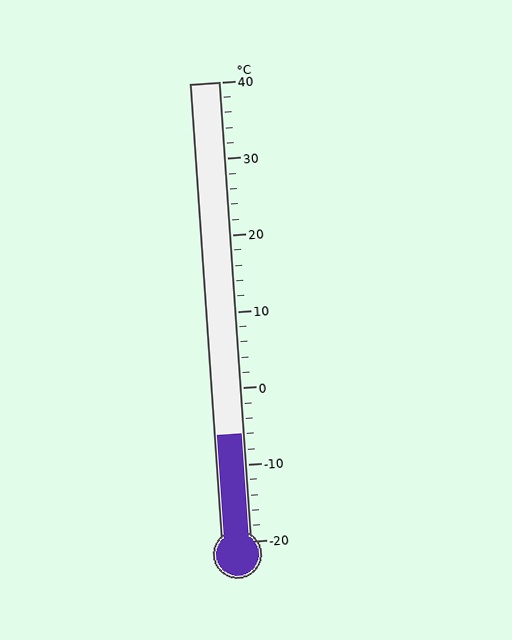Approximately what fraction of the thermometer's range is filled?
The thermometer is filled to approximately 25% of its range.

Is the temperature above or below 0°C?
The temperature is below 0°C.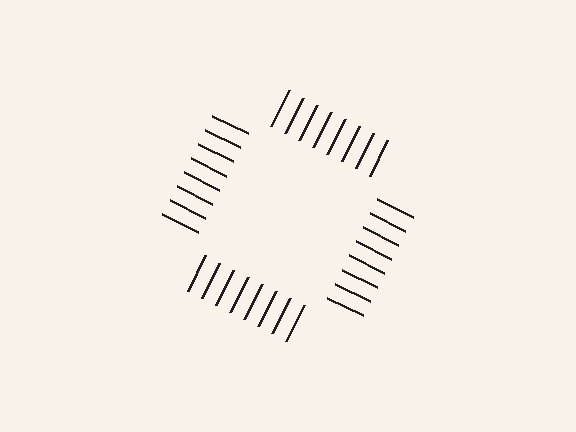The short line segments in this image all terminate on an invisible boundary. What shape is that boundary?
An illusory square — the line segments terminate on its edges but no continuous stroke is drawn.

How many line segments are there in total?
32 — 8 along each of the 4 edges.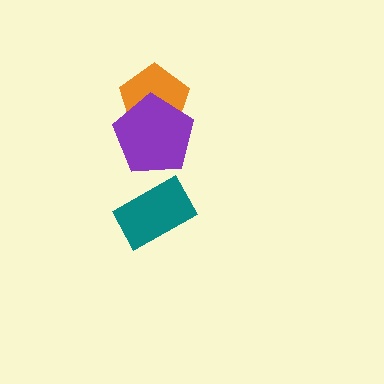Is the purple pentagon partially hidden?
No, no other shape covers it.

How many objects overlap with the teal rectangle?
0 objects overlap with the teal rectangle.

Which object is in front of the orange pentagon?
The purple pentagon is in front of the orange pentagon.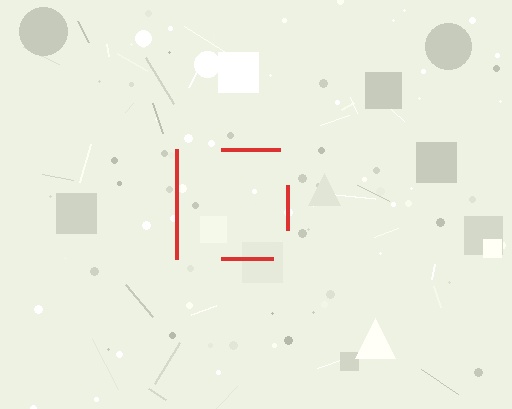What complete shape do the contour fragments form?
The contour fragments form a square.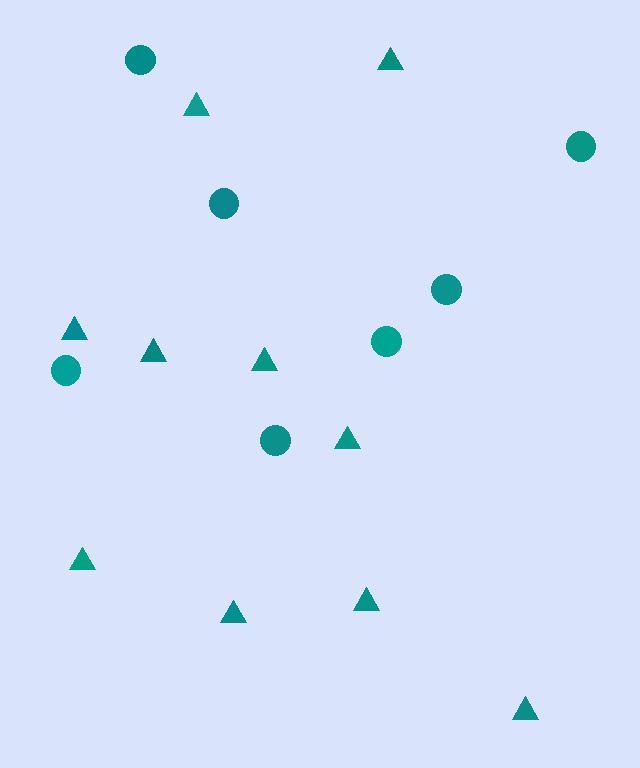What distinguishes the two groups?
There are 2 groups: one group of triangles (10) and one group of circles (7).